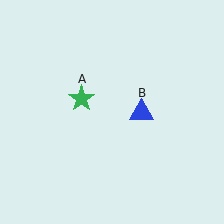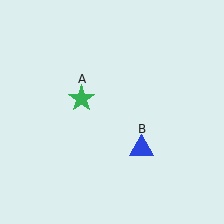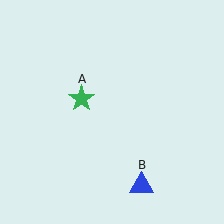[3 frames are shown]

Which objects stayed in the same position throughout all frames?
Green star (object A) remained stationary.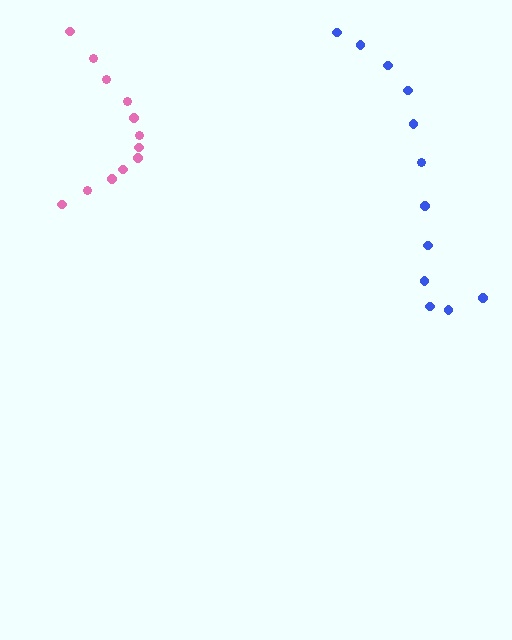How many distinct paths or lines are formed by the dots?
There are 2 distinct paths.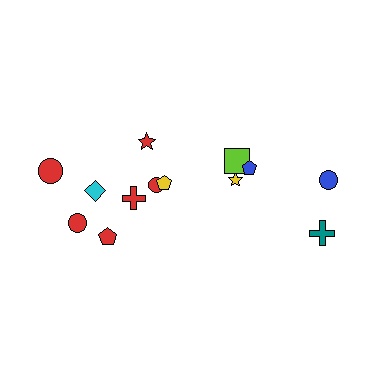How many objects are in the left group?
There are 8 objects.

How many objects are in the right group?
There are 5 objects.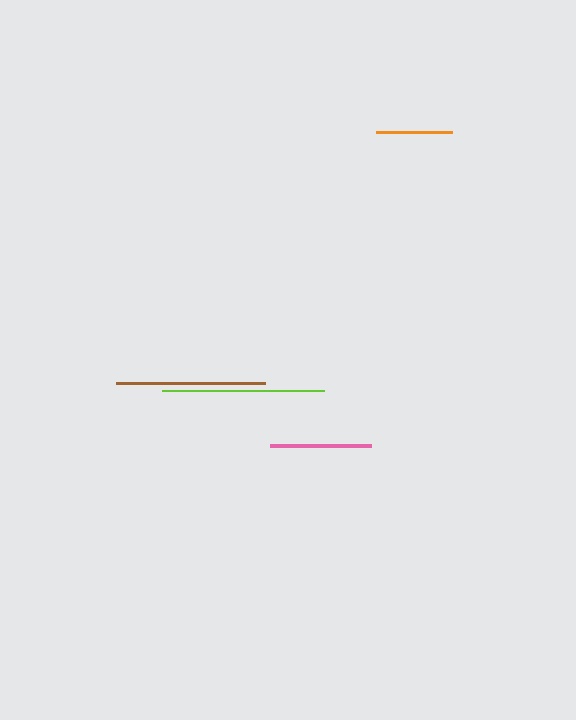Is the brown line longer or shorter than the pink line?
The brown line is longer than the pink line.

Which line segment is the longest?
The lime line is the longest at approximately 162 pixels.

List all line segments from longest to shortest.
From longest to shortest: lime, brown, pink, orange.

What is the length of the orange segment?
The orange segment is approximately 76 pixels long.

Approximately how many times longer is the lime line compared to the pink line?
The lime line is approximately 1.6 times the length of the pink line.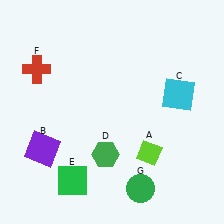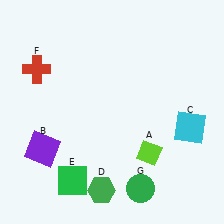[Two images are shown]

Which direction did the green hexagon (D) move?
The green hexagon (D) moved down.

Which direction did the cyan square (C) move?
The cyan square (C) moved down.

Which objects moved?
The objects that moved are: the cyan square (C), the green hexagon (D).